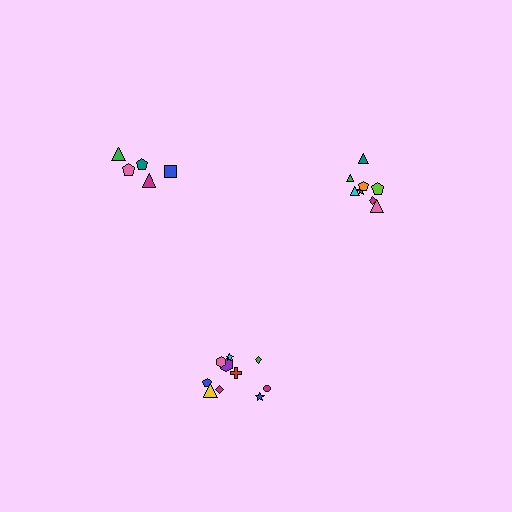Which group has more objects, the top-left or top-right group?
The top-right group.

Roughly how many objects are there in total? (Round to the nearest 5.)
Roughly 25 objects in total.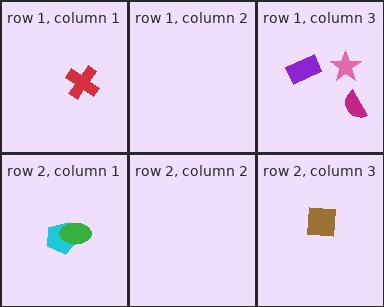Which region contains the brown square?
The row 2, column 3 region.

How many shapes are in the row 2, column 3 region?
1.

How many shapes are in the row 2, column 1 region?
2.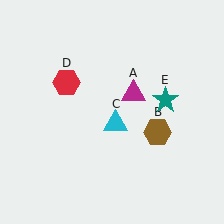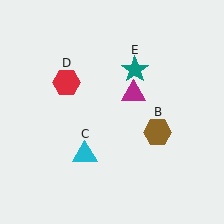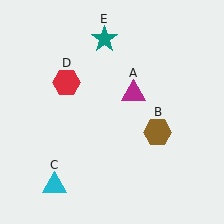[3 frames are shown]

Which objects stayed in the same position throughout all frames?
Magenta triangle (object A) and brown hexagon (object B) and red hexagon (object D) remained stationary.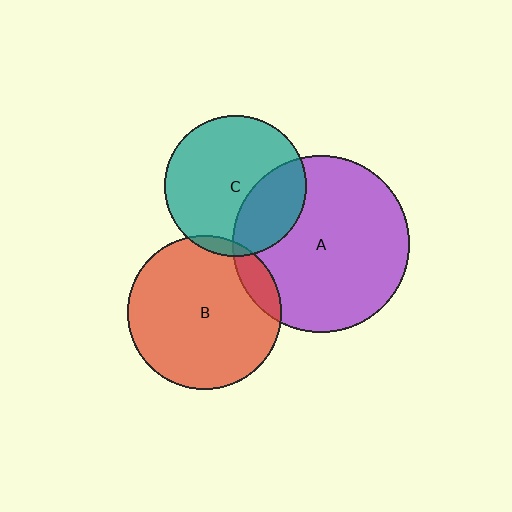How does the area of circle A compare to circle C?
Approximately 1.6 times.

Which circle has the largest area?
Circle A (purple).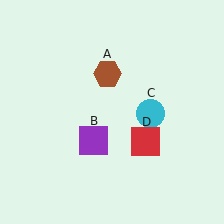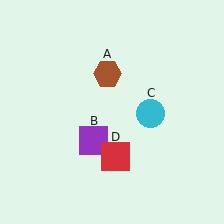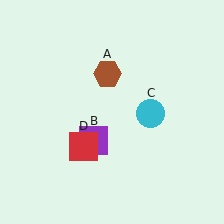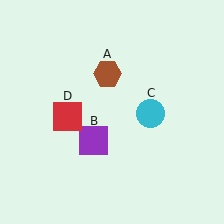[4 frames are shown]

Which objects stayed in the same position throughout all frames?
Brown hexagon (object A) and purple square (object B) and cyan circle (object C) remained stationary.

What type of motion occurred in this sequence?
The red square (object D) rotated clockwise around the center of the scene.